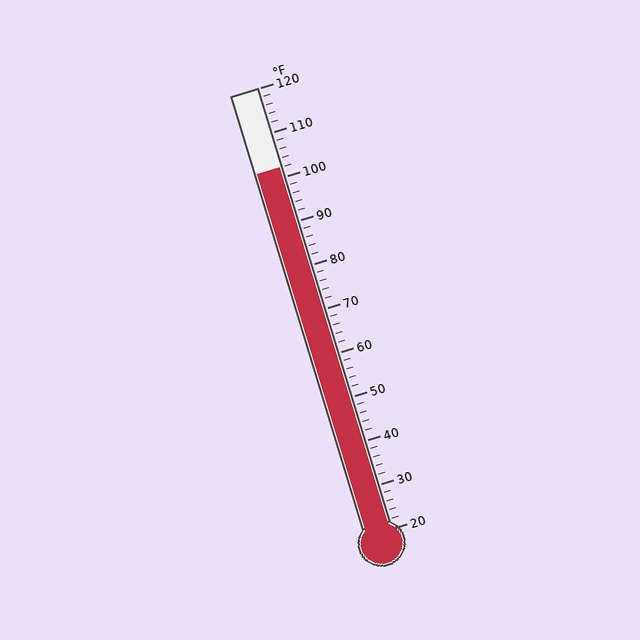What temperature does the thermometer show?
The thermometer shows approximately 102°F.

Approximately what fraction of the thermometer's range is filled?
The thermometer is filled to approximately 80% of its range.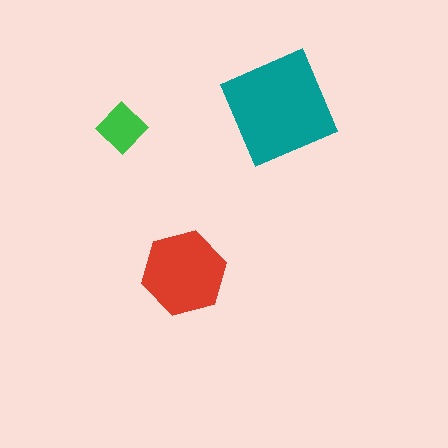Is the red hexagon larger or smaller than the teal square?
Smaller.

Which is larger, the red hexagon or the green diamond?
The red hexagon.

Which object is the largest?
The teal square.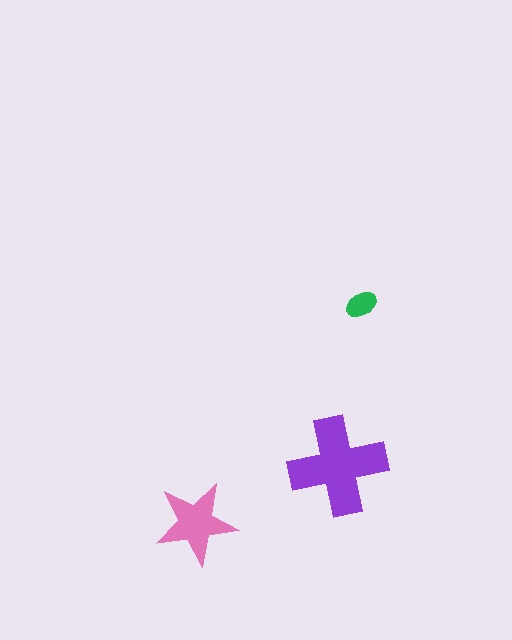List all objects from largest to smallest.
The purple cross, the pink star, the green ellipse.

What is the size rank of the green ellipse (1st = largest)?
3rd.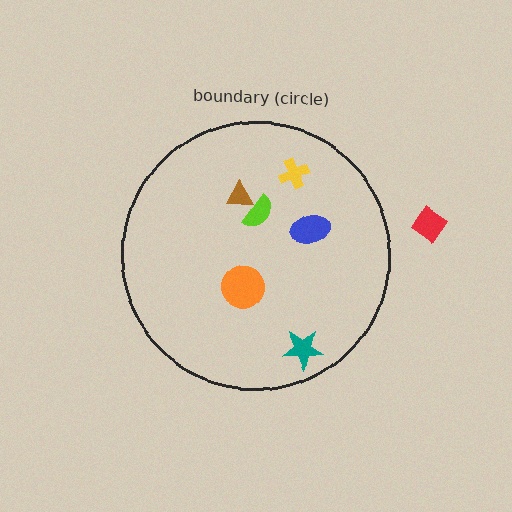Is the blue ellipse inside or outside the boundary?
Inside.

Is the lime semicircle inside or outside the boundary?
Inside.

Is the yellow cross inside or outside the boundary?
Inside.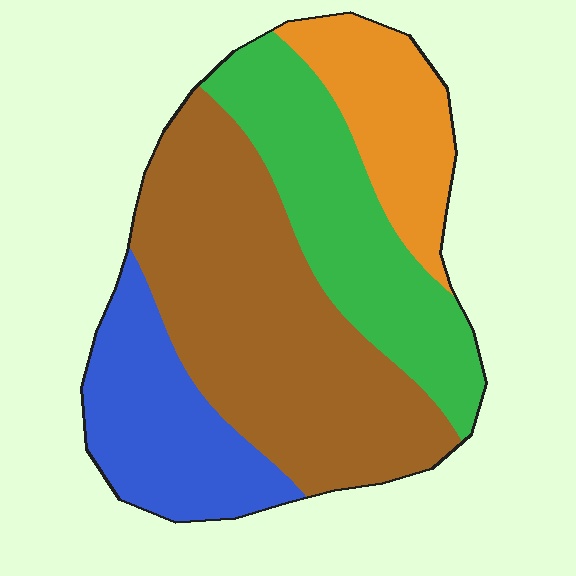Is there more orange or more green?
Green.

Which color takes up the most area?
Brown, at roughly 40%.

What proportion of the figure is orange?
Orange takes up about one sixth (1/6) of the figure.